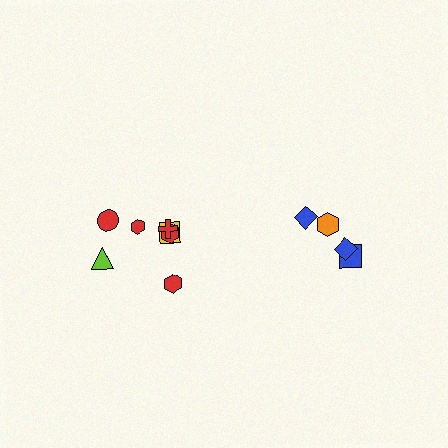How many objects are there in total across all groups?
There are 11 objects.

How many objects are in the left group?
There are 7 objects.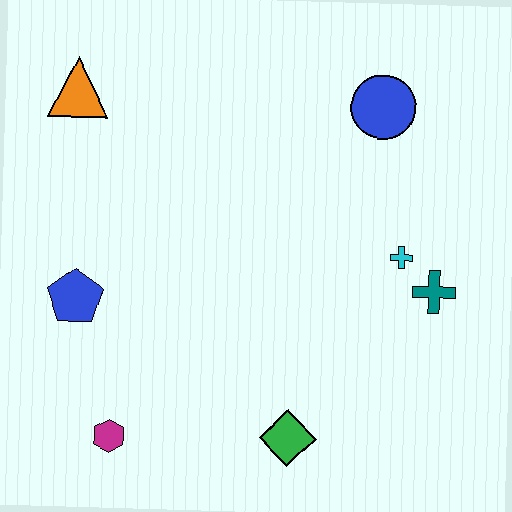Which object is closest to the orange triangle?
The blue pentagon is closest to the orange triangle.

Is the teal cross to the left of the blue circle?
No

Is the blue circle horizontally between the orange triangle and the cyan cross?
Yes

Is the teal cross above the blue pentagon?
Yes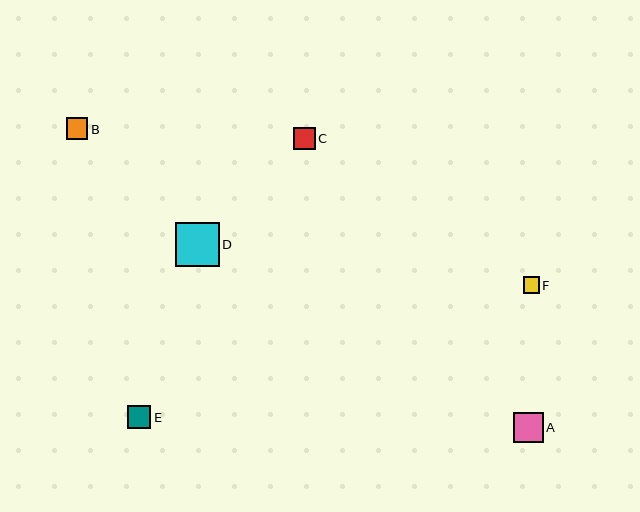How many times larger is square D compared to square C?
Square D is approximately 2.0 times the size of square C.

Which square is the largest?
Square D is the largest with a size of approximately 44 pixels.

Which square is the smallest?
Square F is the smallest with a size of approximately 16 pixels.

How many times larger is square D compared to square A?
Square D is approximately 1.5 times the size of square A.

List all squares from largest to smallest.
From largest to smallest: D, A, E, C, B, F.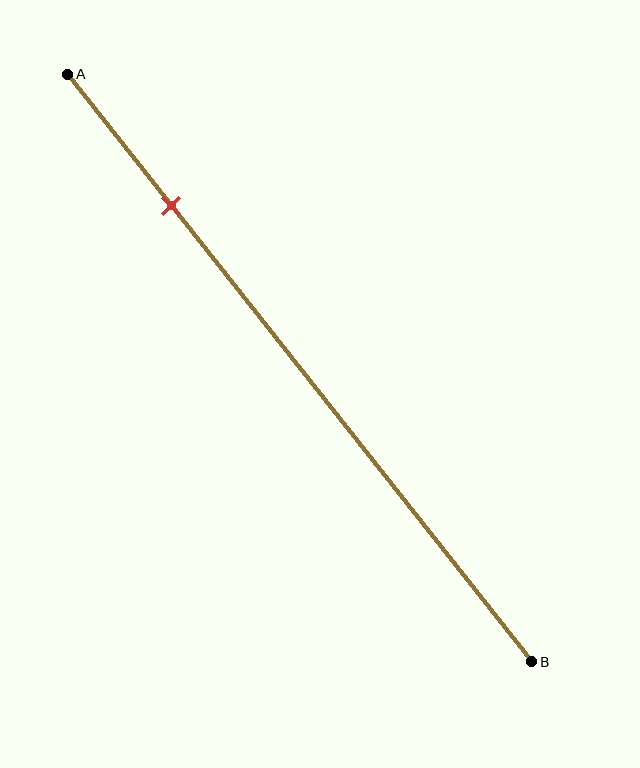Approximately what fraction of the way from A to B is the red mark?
The red mark is approximately 20% of the way from A to B.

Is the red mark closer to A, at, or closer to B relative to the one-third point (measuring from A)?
The red mark is closer to point A than the one-third point of segment AB.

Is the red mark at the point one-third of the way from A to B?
No, the mark is at about 20% from A, not at the 33% one-third point.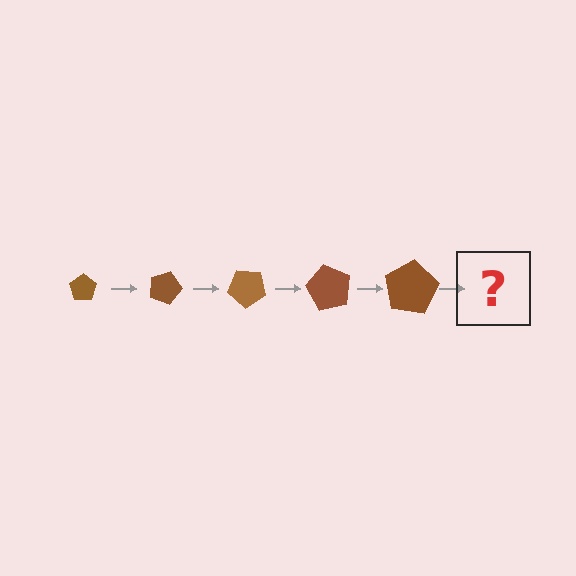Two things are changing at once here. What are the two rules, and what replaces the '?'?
The two rules are that the pentagon grows larger each step and it rotates 20 degrees each step. The '?' should be a pentagon, larger than the previous one and rotated 100 degrees from the start.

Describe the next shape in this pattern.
It should be a pentagon, larger than the previous one and rotated 100 degrees from the start.